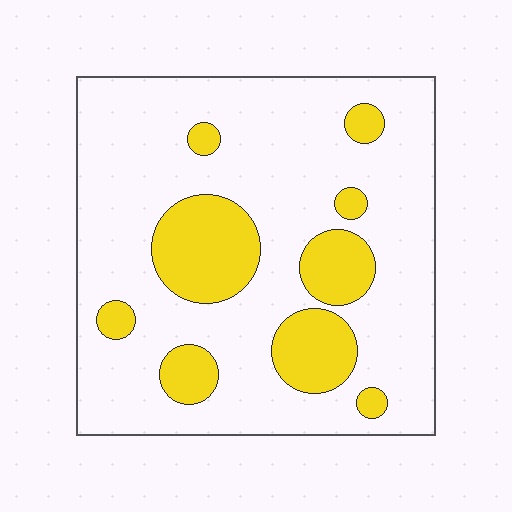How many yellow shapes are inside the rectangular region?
9.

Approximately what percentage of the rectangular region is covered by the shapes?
Approximately 20%.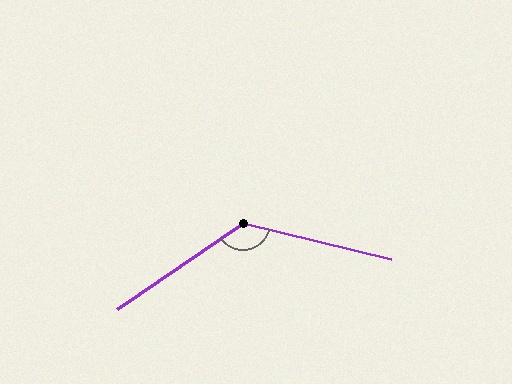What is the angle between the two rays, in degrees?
Approximately 132 degrees.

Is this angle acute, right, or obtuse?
It is obtuse.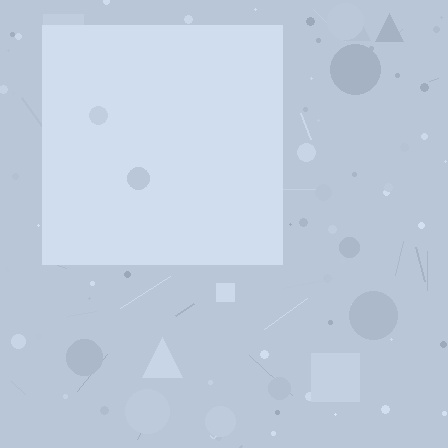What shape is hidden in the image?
A square is hidden in the image.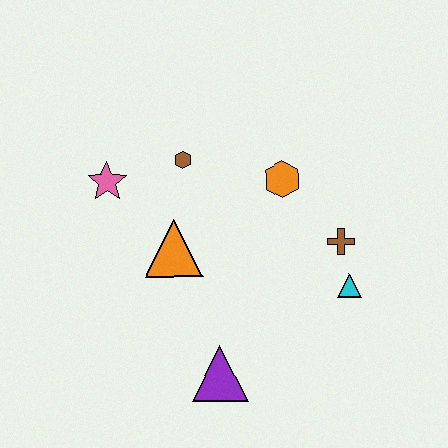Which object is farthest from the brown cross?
The pink star is farthest from the brown cross.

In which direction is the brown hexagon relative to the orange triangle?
The brown hexagon is above the orange triangle.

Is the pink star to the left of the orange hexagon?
Yes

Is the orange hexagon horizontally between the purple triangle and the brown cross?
Yes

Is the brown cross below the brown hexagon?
Yes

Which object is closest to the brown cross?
The cyan triangle is closest to the brown cross.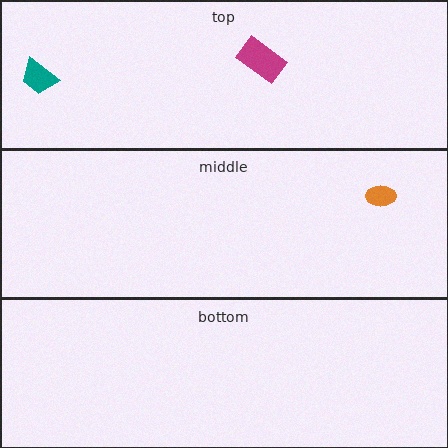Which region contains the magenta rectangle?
The top region.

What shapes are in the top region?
The magenta rectangle, the teal trapezoid.